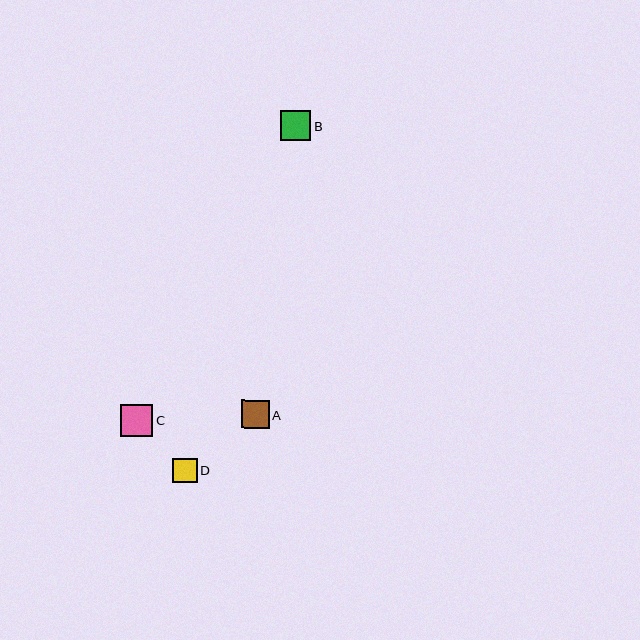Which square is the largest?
Square C is the largest with a size of approximately 33 pixels.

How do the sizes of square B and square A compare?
Square B and square A are approximately the same size.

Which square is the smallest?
Square D is the smallest with a size of approximately 24 pixels.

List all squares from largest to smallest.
From largest to smallest: C, B, A, D.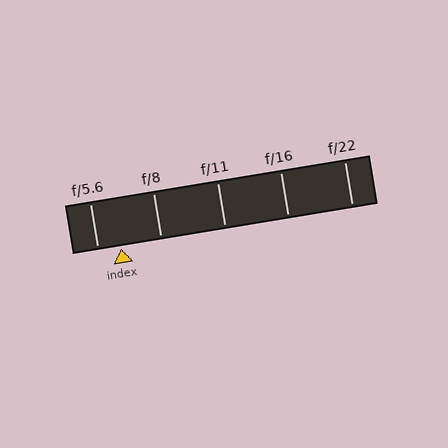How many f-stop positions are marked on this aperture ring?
There are 5 f-stop positions marked.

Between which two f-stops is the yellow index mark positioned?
The index mark is between f/5.6 and f/8.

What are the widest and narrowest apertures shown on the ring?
The widest aperture shown is f/5.6 and the narrowest is f/22.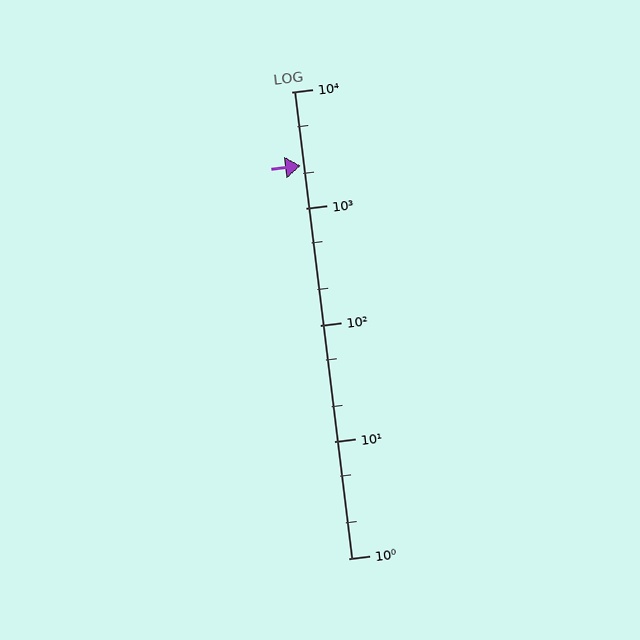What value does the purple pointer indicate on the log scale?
The pointer indicates approximately 2300.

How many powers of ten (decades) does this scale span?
The scale spans 4 decades, from 1 to 10000.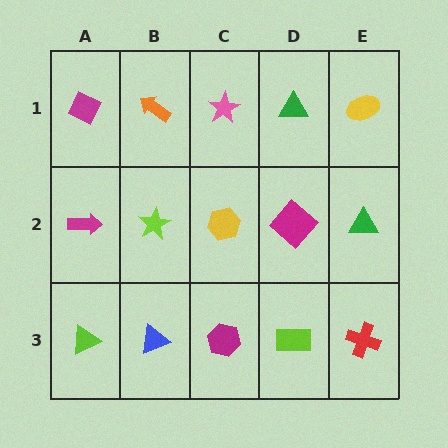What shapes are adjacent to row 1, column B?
A lime star (row 2, column B), a magenta diamond (row 1, column A), a pink star (row 1, column C).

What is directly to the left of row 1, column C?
An orange arrow.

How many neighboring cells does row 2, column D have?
4.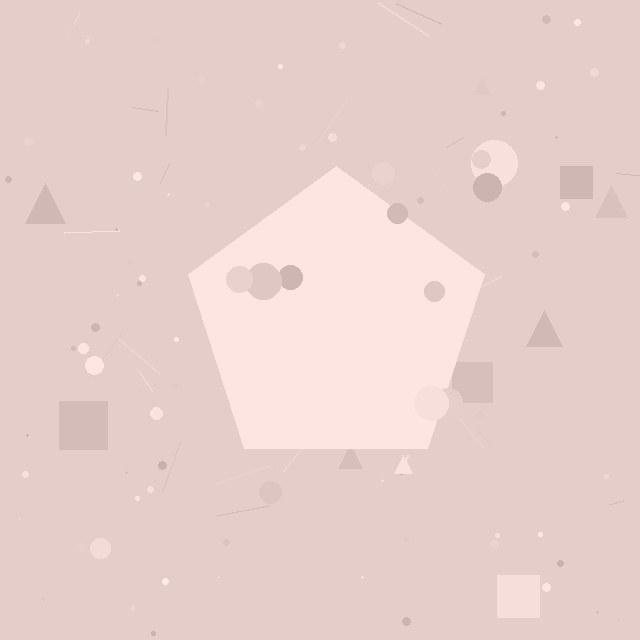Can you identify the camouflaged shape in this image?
The camouflaged shape is a pentagon.